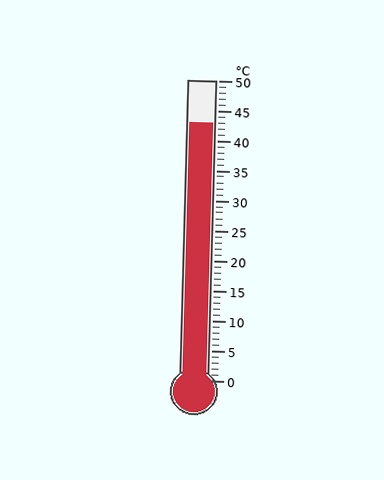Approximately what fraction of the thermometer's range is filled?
The thermometer is filled to approximately 85% of its range.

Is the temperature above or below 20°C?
The temperature is above 20°C.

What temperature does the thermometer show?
The thermometer shows approximately 43°C.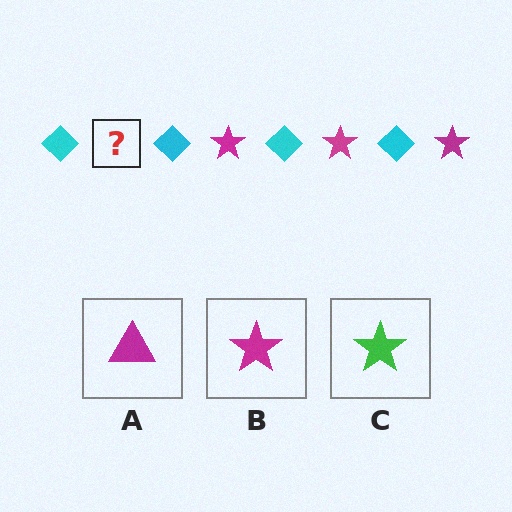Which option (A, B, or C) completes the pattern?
B.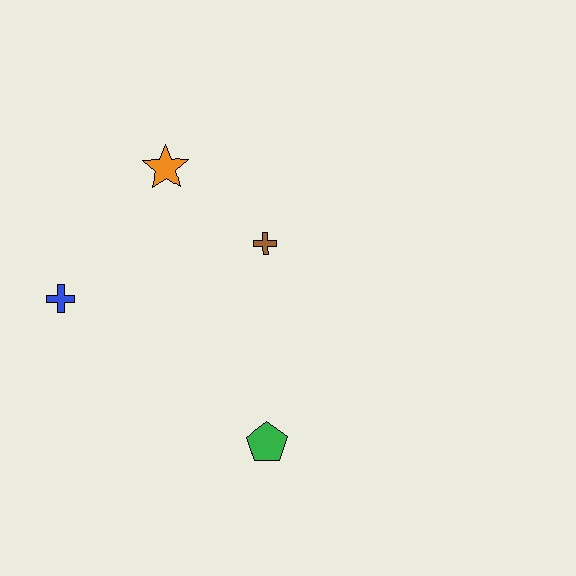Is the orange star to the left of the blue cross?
No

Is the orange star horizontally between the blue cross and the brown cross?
Yes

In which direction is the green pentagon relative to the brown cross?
The green pentagon is below the brown cross.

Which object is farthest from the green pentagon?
The orange star is farthest from the green pentagon.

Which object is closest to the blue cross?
The orange star is closest to the blue cross.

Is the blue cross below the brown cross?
Yes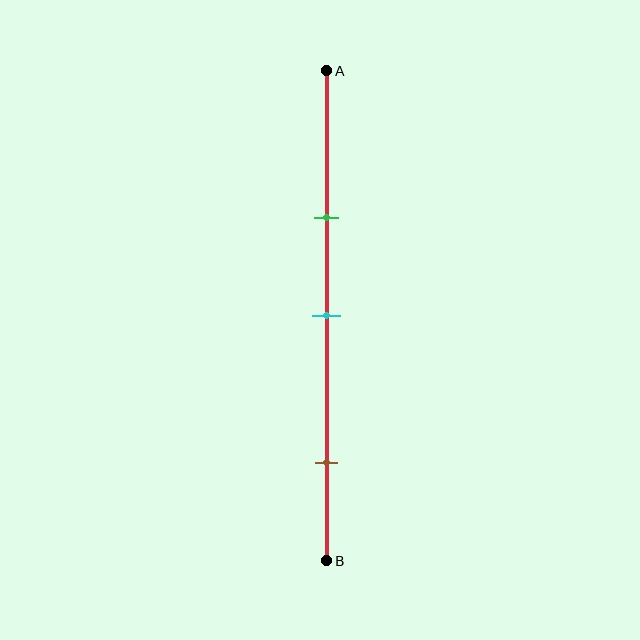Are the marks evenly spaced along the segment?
No, the marks are not evenly spaced.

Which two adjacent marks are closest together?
The green and cyan marks are the closest adjacent pair.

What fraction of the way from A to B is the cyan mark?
The cyan mark is approximately 50% (0.5) of the way from A to B.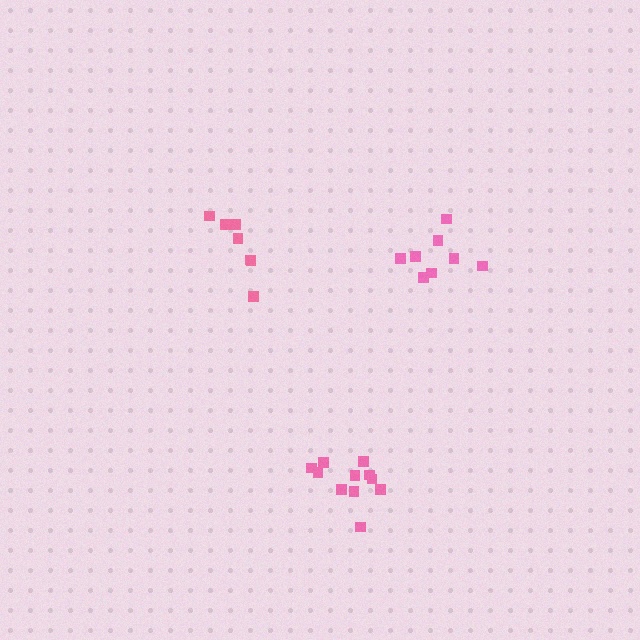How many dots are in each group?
Group 1: 7 dots, Group 2: 8 dots, Group 3: 11 dots (26 total).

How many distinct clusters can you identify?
There are 3 distinct clusters.